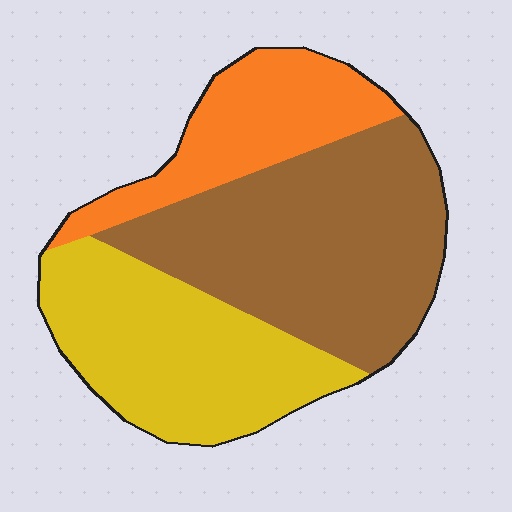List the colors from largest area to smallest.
From largest to smallest: brown, yellow, orange.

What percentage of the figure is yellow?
Yellow covers around 35% of the figure.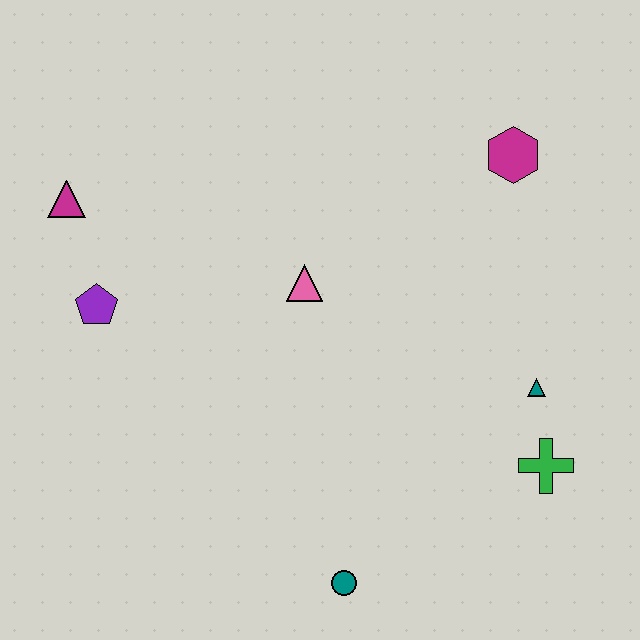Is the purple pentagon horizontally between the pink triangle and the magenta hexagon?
No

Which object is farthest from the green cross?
The magenta triangle is farthest from the green cross.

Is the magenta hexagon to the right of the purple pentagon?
Yes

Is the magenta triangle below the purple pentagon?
No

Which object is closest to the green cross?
The teal triangle is closest to the green cross.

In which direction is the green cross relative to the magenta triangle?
The green cross is to the right of the magenta triangle.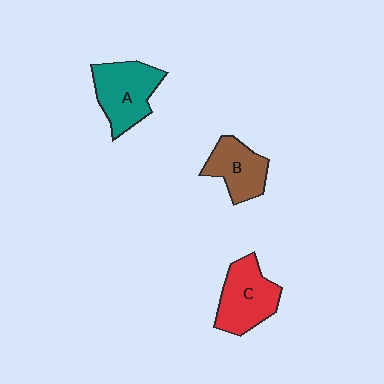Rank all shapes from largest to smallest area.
From largest to smallest: A (teal), C (red), B (brown).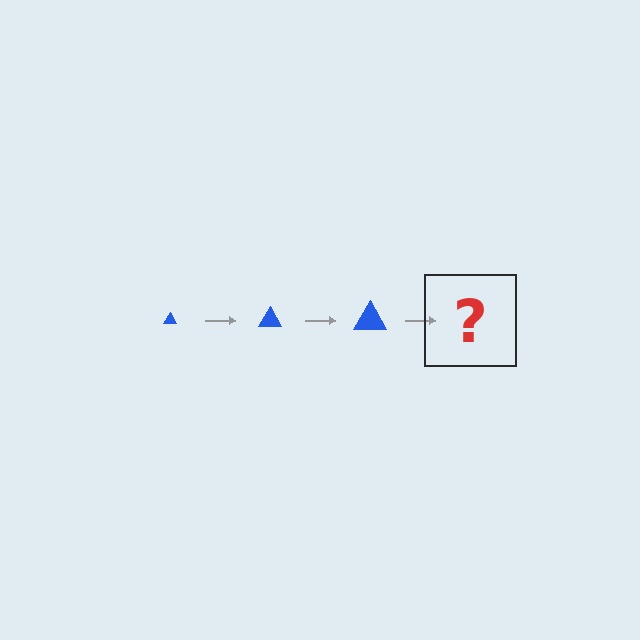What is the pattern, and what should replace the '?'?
The pattern is that the triangle gets progressively larger each step. The '?' should be a blue triangle, larger than the previous one.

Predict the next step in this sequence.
The next step is a blue triangle, larger than the previous one.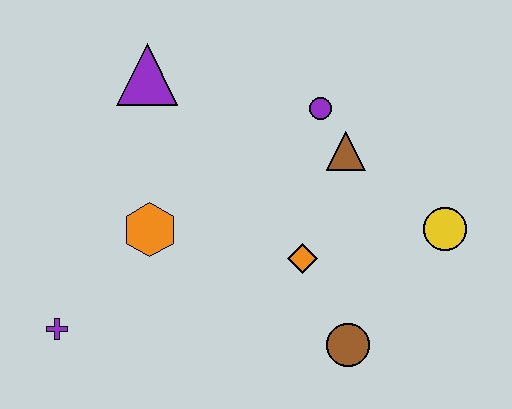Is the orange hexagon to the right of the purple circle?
No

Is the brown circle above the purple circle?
No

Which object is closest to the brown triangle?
The purple circle is closest to the brown triangle.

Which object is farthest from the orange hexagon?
The yellow circle is farthest from the orange hexagon.